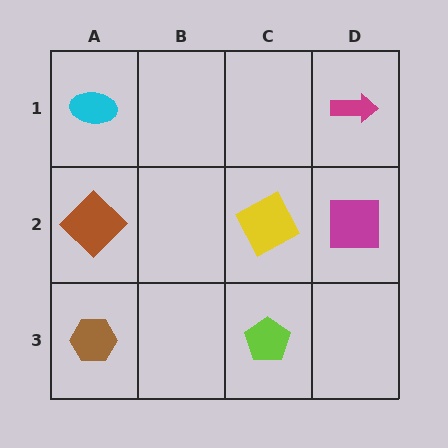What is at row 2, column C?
A yellow square.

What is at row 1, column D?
A magenta arrow.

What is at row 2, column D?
A magenta square.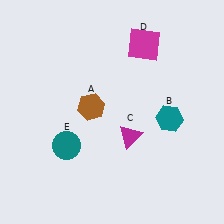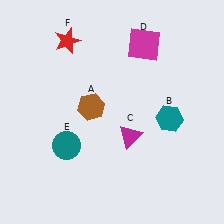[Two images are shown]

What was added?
A red star (F) was added in Image 2.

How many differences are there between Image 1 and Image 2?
There is 1 difference between the two images.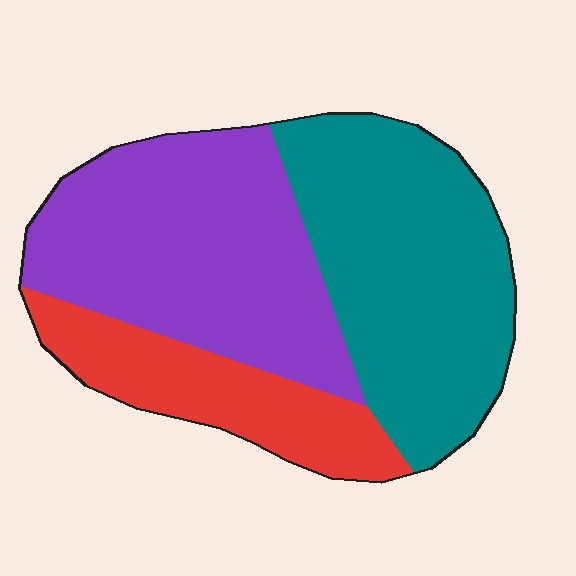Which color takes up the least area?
Red, at roughly 20%.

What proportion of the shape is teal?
Teal covers 40% of the shape.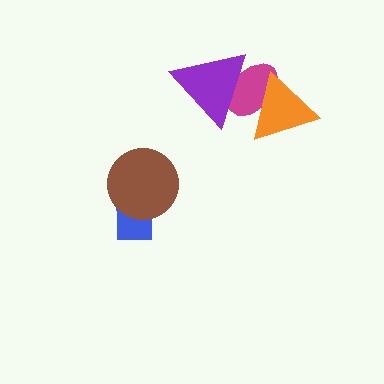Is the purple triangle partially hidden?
Yes, it is partially covered by another shape.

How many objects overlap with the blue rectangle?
1 object overlaps with the blue rectangle.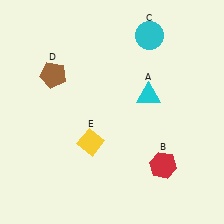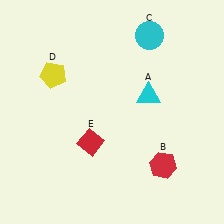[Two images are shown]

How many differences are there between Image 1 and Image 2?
There are 2 differences between the two images.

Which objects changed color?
D changed from brown to yellow. E changed from yellow to red.